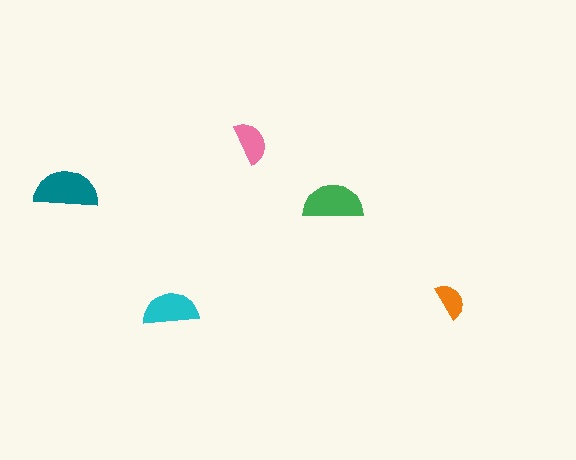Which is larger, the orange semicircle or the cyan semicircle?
The cyan one.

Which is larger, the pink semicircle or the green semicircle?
The green one.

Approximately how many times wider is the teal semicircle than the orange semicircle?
About 2 times wider.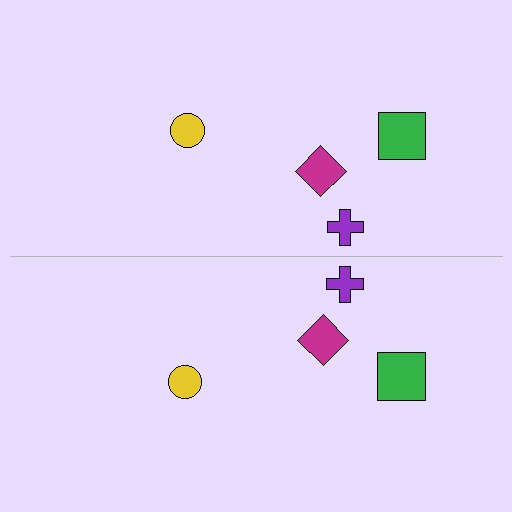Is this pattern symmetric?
Yes, this pattern has bilateral (reflection) symmetry.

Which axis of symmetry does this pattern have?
The pattern has a horizontal axis of symmetry running through the center of the image.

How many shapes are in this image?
There are 8 shapes in this image.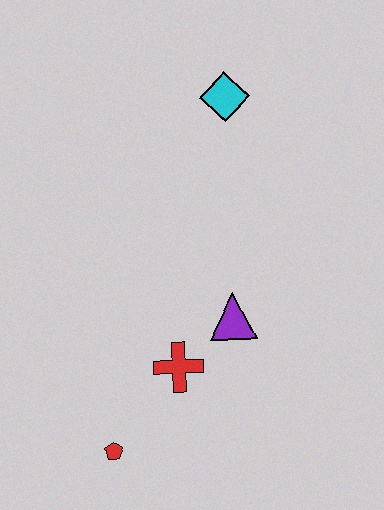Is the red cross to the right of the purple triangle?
No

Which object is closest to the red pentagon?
The red cross is closest to the red pentagon.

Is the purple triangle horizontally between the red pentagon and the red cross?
No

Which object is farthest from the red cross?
The cyan diamond is farthest from the red cross.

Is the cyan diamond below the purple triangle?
No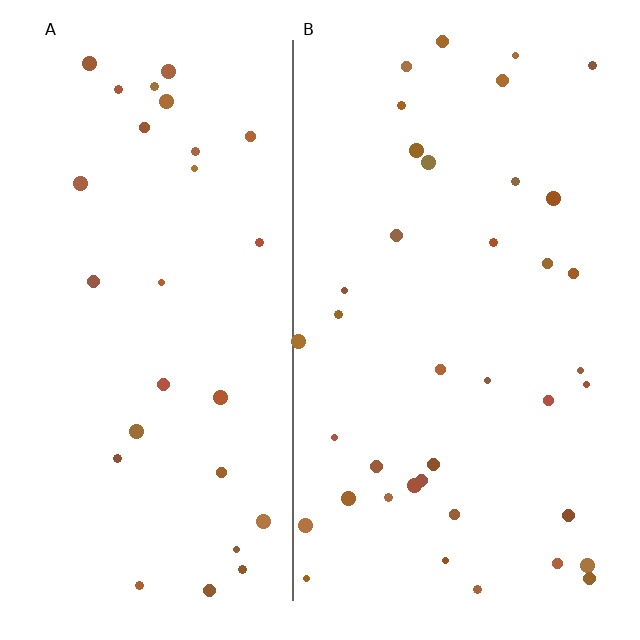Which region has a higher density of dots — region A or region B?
B (the right).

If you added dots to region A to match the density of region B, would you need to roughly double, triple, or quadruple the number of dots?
Approximately double.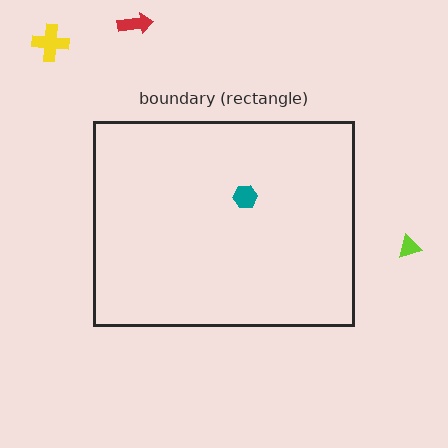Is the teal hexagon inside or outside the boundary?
Inside.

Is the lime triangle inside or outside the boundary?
Outside.